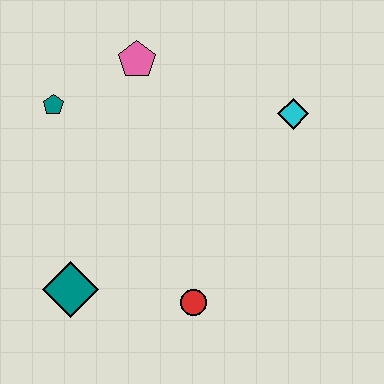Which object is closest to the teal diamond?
The red circle is closest to the teal diamond.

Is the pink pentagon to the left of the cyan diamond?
Yes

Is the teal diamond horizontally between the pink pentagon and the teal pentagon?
Yes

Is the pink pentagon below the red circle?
No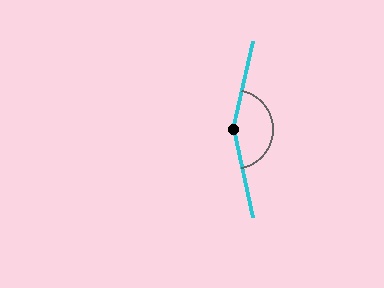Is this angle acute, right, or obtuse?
It is obtuse.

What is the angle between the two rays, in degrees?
Approximately 155 degrees.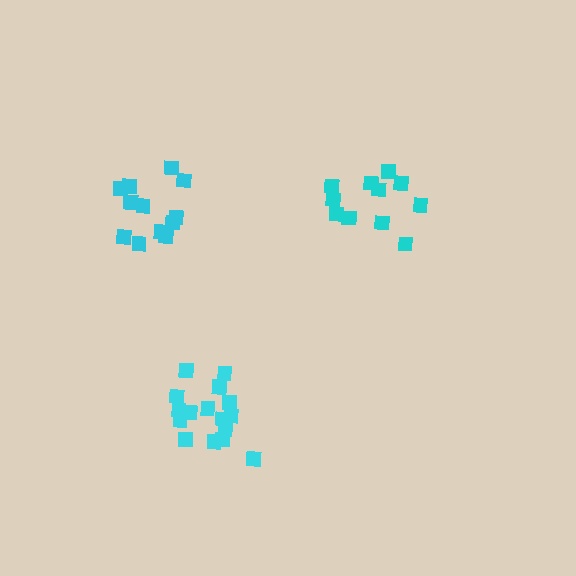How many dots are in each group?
Group 1: 12 dots, Group 2: 17 dots, Group 3: 11 dots (40 total).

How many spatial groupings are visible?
There are 3 spatial groupings.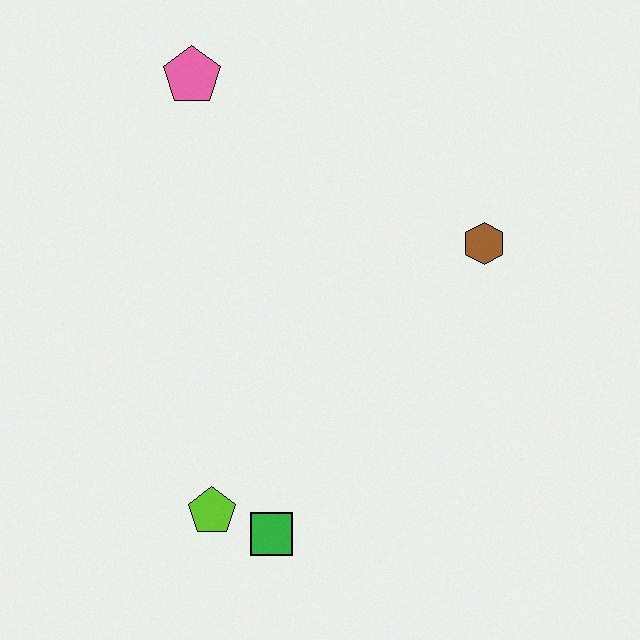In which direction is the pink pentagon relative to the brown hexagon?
The pink pentagon is to the left of the brown hexagon.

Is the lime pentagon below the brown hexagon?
Yes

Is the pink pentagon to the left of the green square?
Yes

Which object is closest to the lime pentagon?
The green square is closest to the lime pentagon.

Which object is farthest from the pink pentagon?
The green square is farthest from the pink pentagon.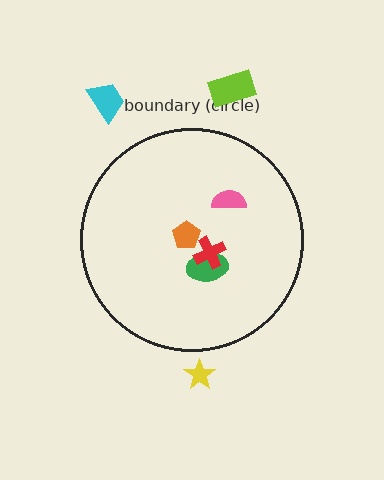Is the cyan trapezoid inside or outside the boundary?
Outside.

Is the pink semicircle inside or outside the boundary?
Inside.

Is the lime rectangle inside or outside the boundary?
Outside.